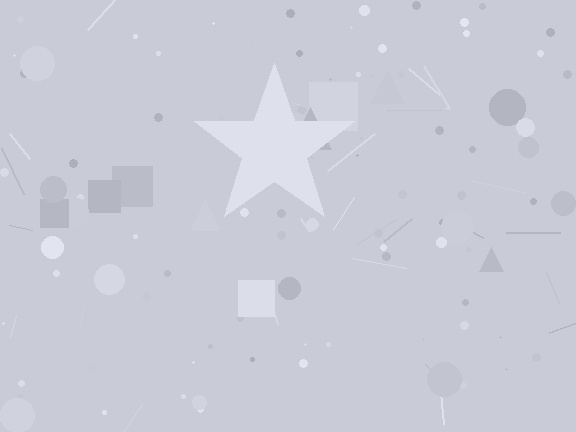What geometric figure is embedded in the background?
A star is embedded in the background.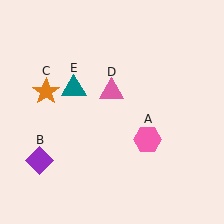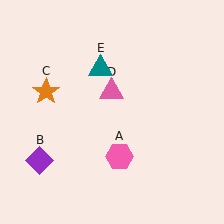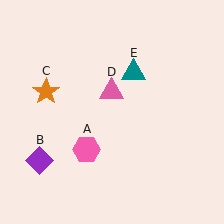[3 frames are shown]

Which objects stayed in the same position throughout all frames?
Purple diamond (object B) and orange star (object C) and pink triangle (object D) remained stationary.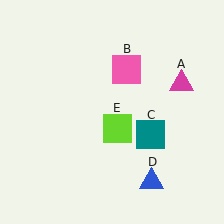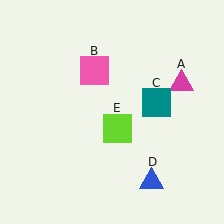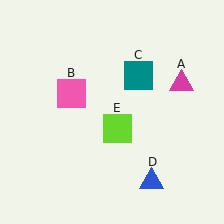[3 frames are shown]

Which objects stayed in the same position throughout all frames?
Magenta triangle (object A) and blue triangle (object D) and lime square (object E) remained stationary.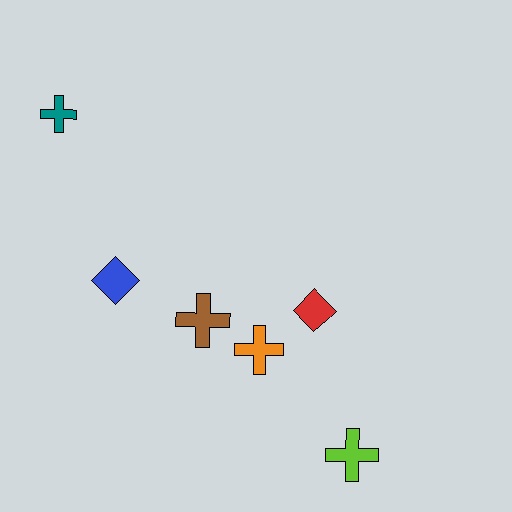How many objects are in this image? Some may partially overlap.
There are 6 objects.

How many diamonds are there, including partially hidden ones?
There are 2 diamonds.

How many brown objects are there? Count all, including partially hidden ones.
There is 1 brown object.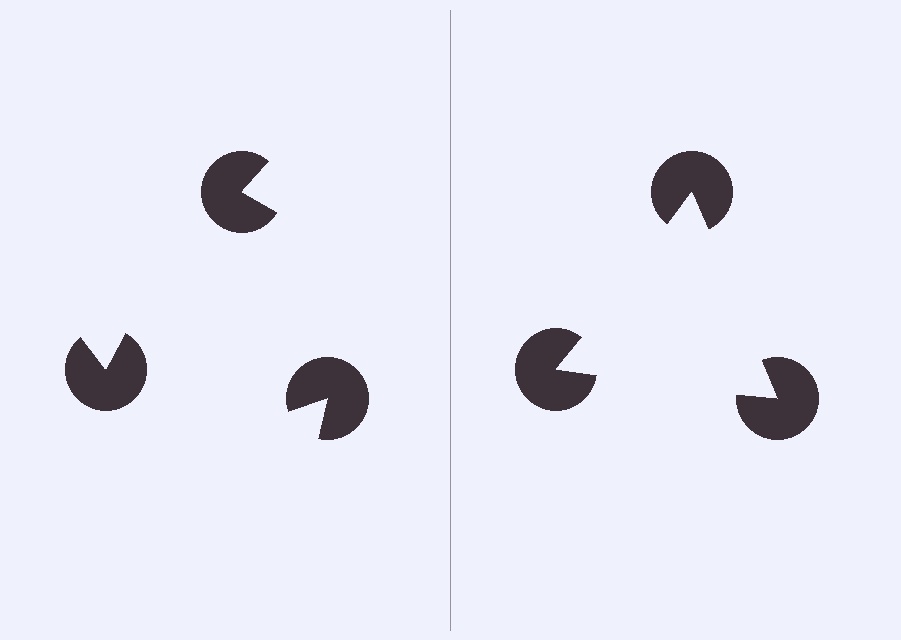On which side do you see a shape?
An illusory triangle appears on the right side. On the left side the wedge cuts are rotated, so no coherent shape forms.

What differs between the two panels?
The pac-man discs are positioned identically on both sides; only the wedge orientations differ. On the right they align to a triangle; on the left they are misaligned.